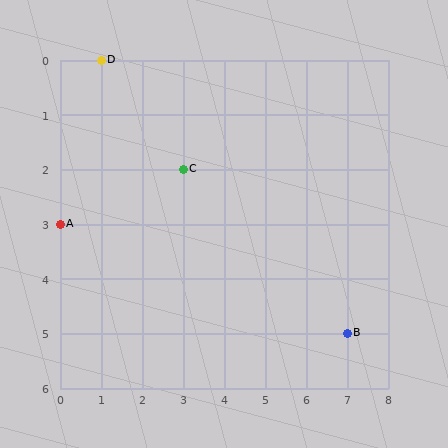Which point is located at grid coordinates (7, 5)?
Point B is at (7, 5).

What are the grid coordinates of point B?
Point B is at grid coordinates (7, 5).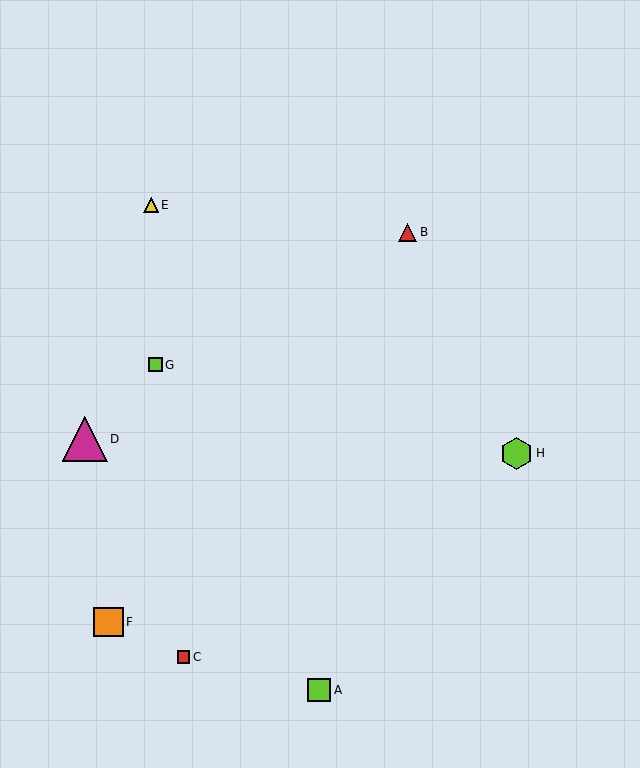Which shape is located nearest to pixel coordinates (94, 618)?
The orange square (labeled F) at (109, 622) is nearest to that location.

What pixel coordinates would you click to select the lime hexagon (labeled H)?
Click at (517, 453) to select the lime hexagon H.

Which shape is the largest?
The magenta triangle (labeled D) is the largest.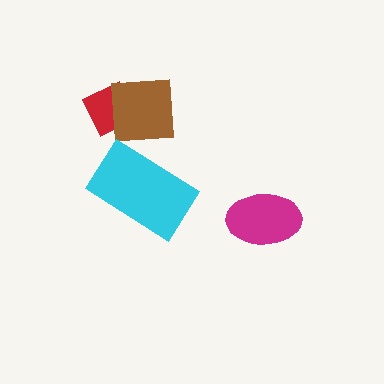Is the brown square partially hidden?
Yes, it is partially covered by another shape.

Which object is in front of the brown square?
The cyan rectangle is in front of the brown square.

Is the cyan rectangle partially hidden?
No, no other shape covers it.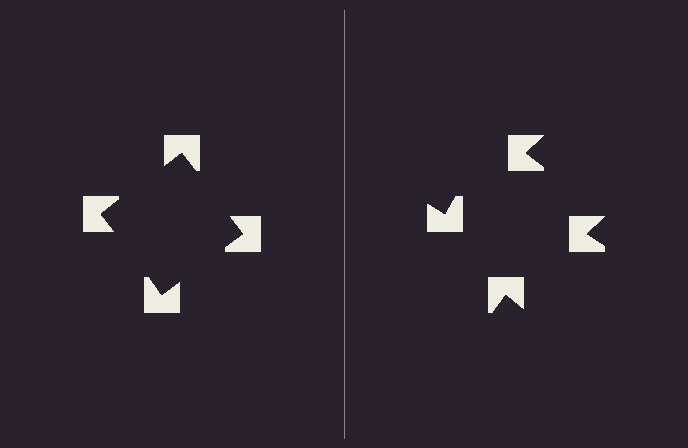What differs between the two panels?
The notched squares are positioned identically on both sides; only the wedge orientations differ. On the left they align to a square; on the right they are misaligned.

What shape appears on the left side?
An illusory square.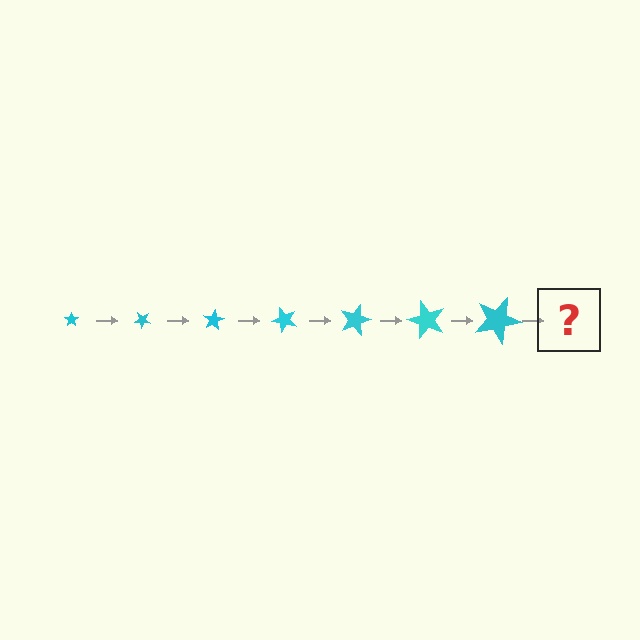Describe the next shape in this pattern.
It should be a star, larger than the previous one and rotated 280 degrees from the start.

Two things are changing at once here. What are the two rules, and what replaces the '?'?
The two rules are that the star grows larger each step and it rotates 40 degrees each step. The '?' should be a star, larger than the previous one and rotated 280 degrees from the start.